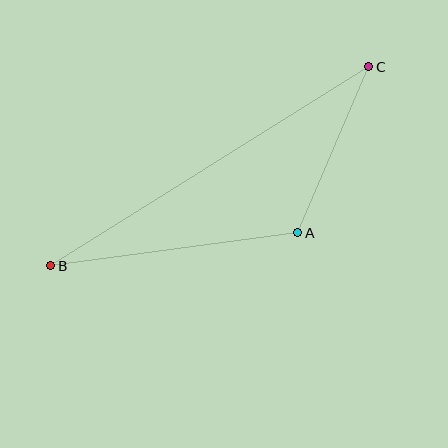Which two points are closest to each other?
Points A and C are closest to each other.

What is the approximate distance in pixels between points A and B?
The distance between A and B is approximately 249 pixels.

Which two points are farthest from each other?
Points B and C are farthest from each other.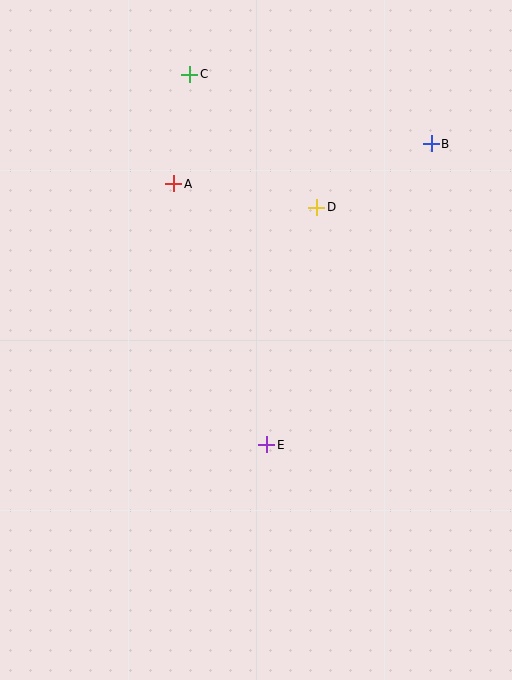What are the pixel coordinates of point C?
Point C is at (190, 74).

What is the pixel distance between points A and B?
The distance between A and B is 261 pixels.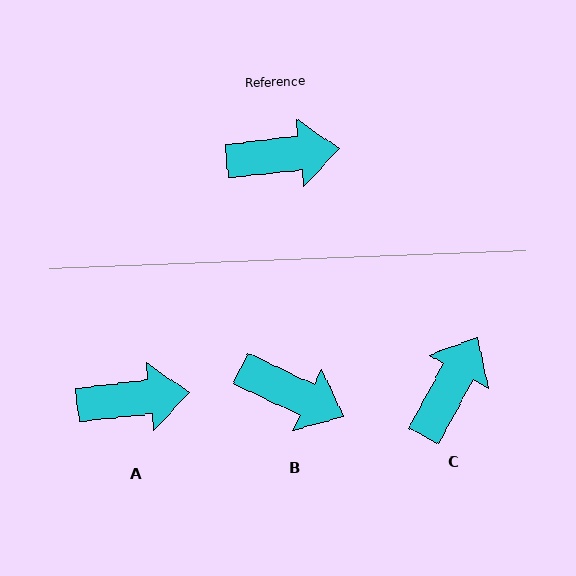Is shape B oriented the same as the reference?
No, it is off by about 32 degrees.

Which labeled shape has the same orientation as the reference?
A.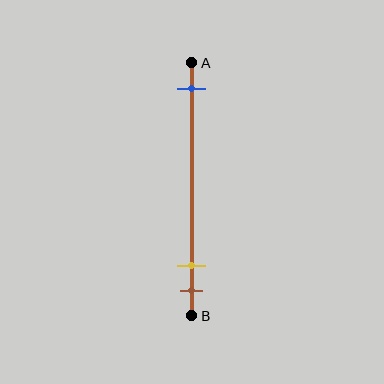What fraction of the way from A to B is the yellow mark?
The yellow mark is approximately 80% (0.8) of the way from A to B.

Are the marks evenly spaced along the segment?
No, the marks are not evenly spaced.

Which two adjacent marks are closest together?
The yellow and brown marks are the closest adjacent pair.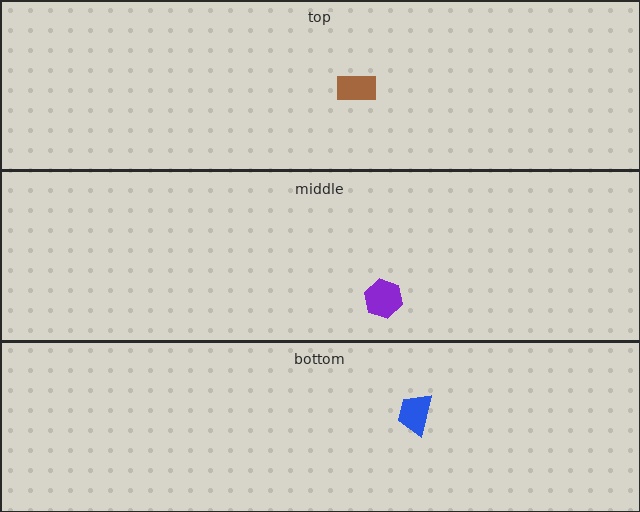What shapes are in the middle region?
The purple hexagon.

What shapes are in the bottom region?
The blue trapezoid.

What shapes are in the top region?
The brown rectangle.